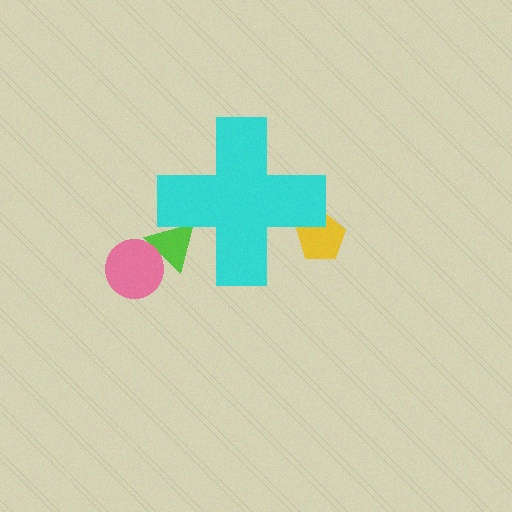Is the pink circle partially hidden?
No, the pink circle is fully visible.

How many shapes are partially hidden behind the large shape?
2 shapes are partially hidden.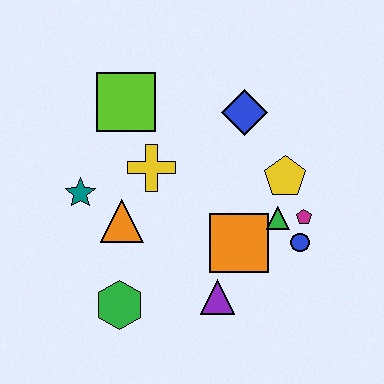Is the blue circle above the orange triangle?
No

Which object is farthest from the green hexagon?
The blue diamond is farthest from the green hexagon.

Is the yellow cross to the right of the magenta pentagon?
No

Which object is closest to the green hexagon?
The orange triangle is closest to the green hexagon.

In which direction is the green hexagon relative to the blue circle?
The green hexagon is to the left of the blue circle.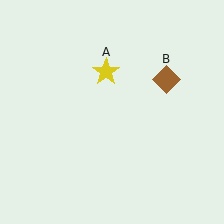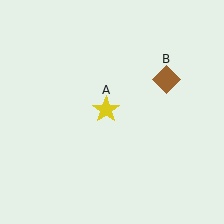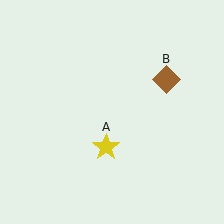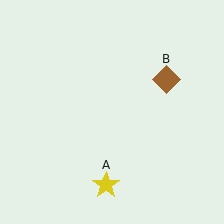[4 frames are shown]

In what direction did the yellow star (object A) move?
The yellow star (object A) moved down.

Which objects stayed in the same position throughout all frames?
Brown diamond (object B) remained stationary.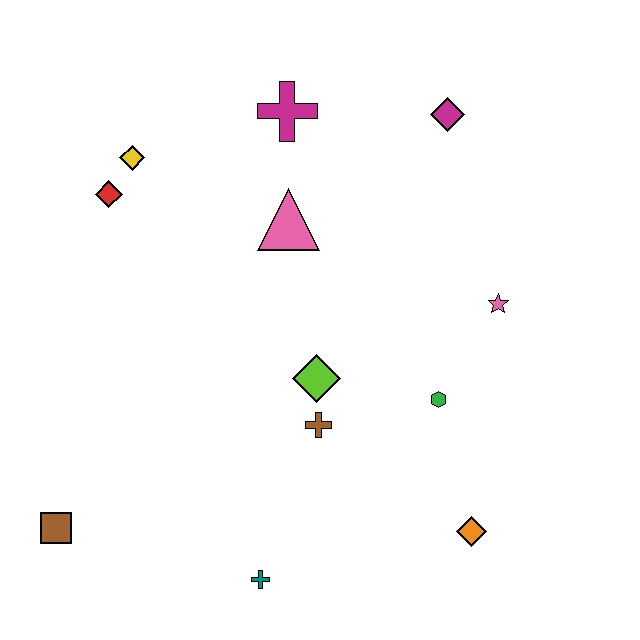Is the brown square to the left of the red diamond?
Yes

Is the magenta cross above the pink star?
Yes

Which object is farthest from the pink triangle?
The brown square is farthest from the pink triangle.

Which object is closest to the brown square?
The teal cross is closest to the brown square.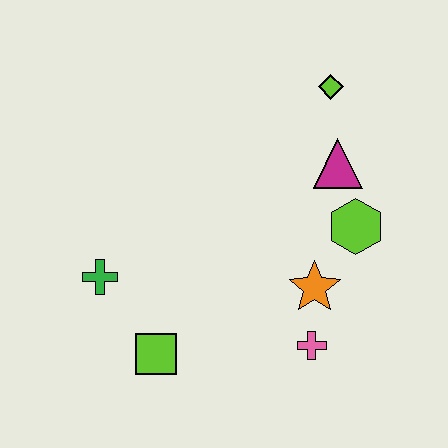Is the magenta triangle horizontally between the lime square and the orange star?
No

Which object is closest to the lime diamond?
The magenta triangle is closest to the lime diamond.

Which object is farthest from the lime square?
The lime diamond is farthest from the lime square.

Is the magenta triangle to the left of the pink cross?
No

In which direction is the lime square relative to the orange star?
The lime square is to the left of the orange star.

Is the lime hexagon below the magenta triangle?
Yes